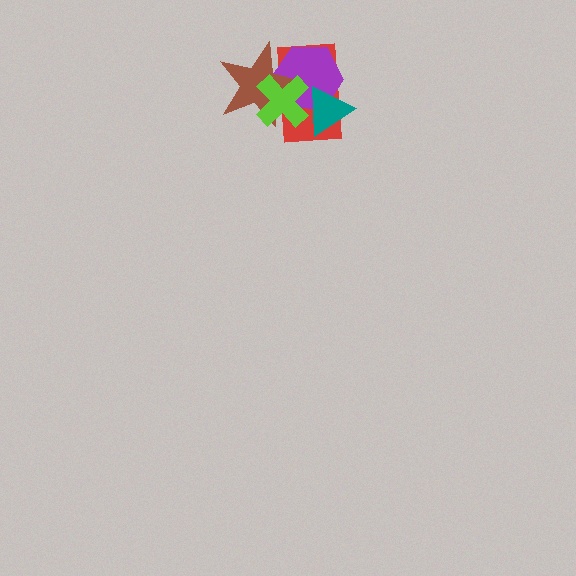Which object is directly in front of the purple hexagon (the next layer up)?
The brown star is directly in front of the purple hexagon.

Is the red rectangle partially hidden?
Yes, it is partially covered by another shape.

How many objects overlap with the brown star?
3 objects overlap with the brown star.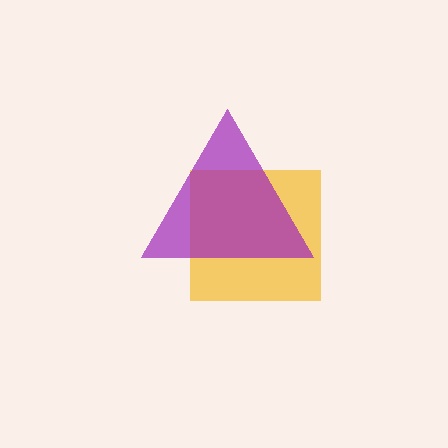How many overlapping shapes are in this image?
There are 2 overlapping shapes in the image.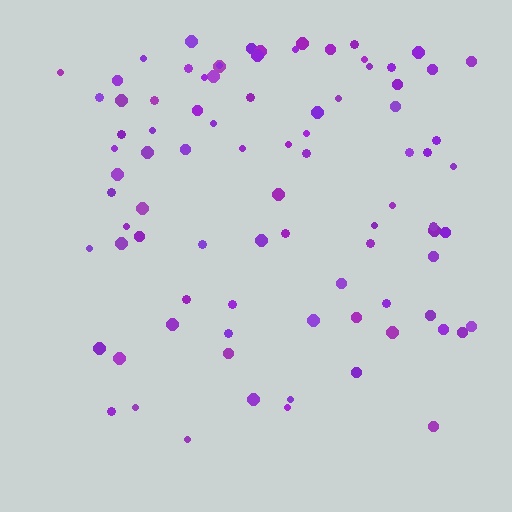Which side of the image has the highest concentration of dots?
The top.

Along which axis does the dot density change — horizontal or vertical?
Vertical.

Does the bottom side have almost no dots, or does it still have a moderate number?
Still a moderate number, just noticeably fewer than the top.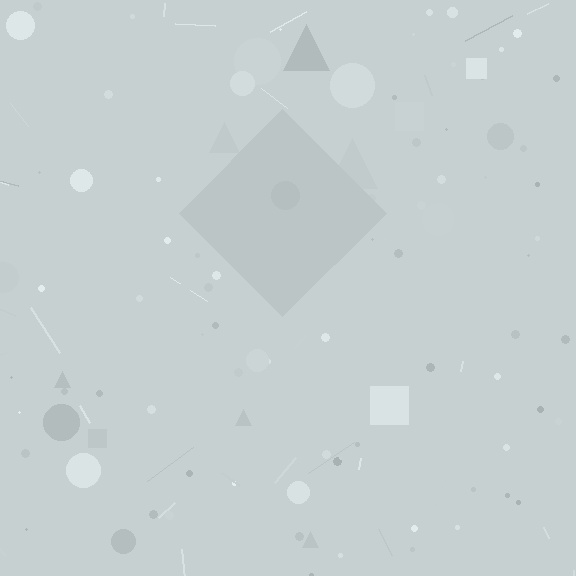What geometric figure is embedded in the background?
A diamond is embedded in the background.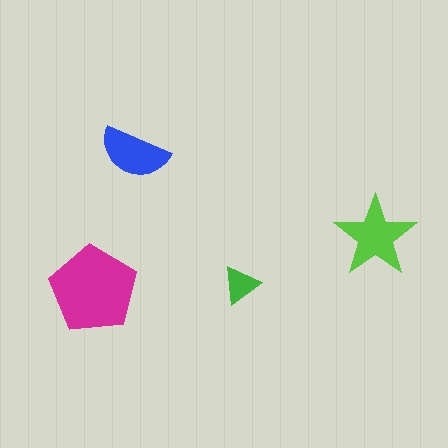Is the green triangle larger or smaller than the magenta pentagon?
Smaller.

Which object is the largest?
The magenta pentagon.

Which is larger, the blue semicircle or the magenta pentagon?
The magenta pentagon.